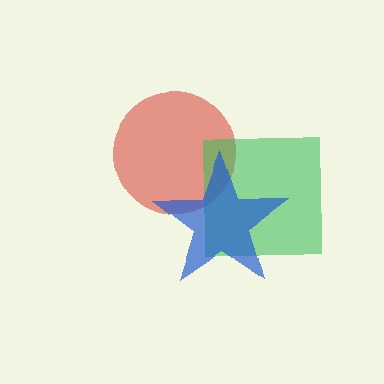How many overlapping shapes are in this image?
There are 3 overlapping shapes in the image.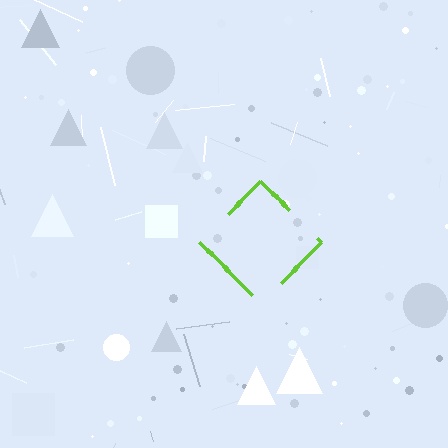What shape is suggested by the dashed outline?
The dashed outline suggests a diamond.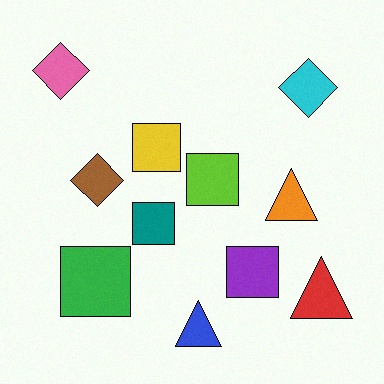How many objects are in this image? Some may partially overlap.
There are 11 objects.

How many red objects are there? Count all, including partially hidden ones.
There is 1 red object.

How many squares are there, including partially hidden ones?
There are 5 squares.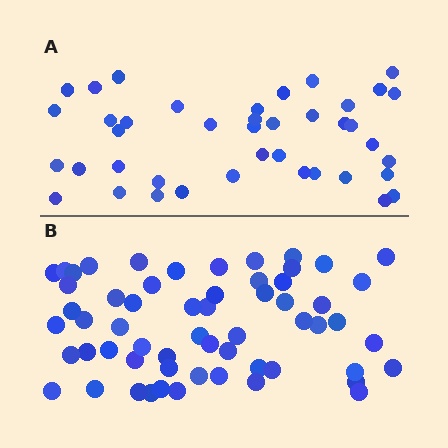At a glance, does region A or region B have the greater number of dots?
Region B (the bottom region) has more dots.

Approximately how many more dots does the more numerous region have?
Region B has approximately 20 more dots than region A.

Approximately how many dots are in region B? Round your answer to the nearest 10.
About 60 dots. (The exact count is 59, which rounds to 60.)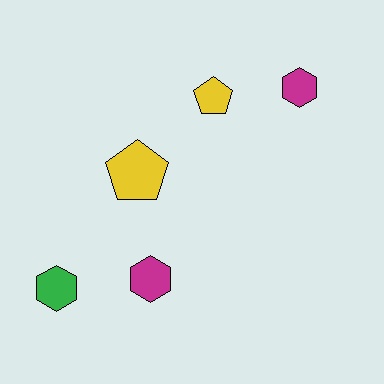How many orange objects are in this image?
There are no orange objects.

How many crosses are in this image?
There are no crosses.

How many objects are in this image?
There are 5 objects.